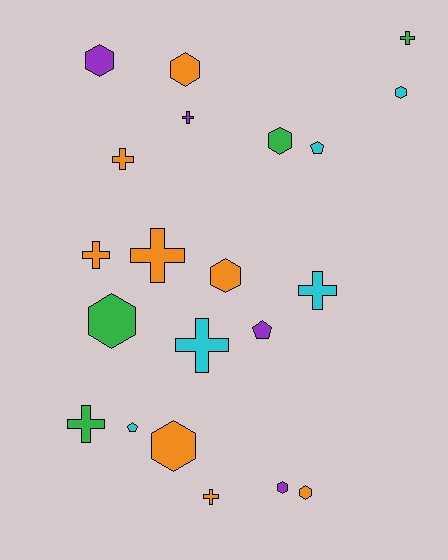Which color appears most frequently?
Orange, with 8 objects.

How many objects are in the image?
There are 21 objects.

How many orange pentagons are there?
There are no orange pentagons.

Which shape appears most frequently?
Hexagon, with 9 objects.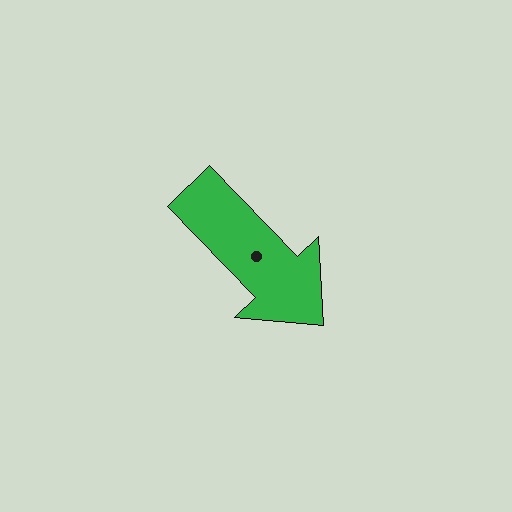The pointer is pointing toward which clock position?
Roughly 5 o'clock.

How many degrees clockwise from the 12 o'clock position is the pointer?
Approximately 136 degrees.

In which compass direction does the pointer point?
Southeast.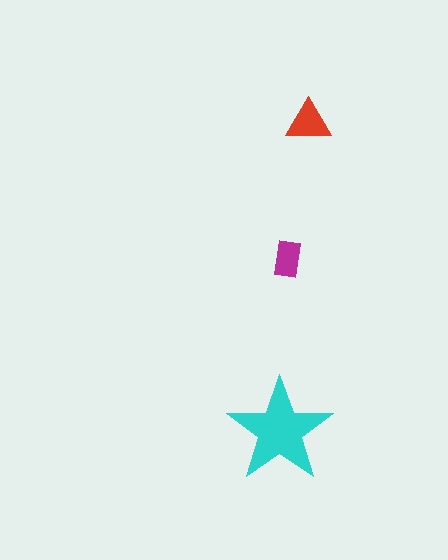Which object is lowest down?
The cyan star is bottommost.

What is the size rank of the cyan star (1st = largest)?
1st.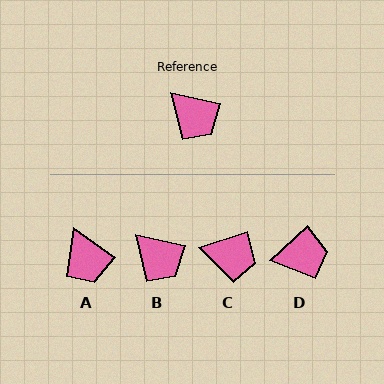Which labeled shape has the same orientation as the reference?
B.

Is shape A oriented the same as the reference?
No, it is off by about 22 degrees.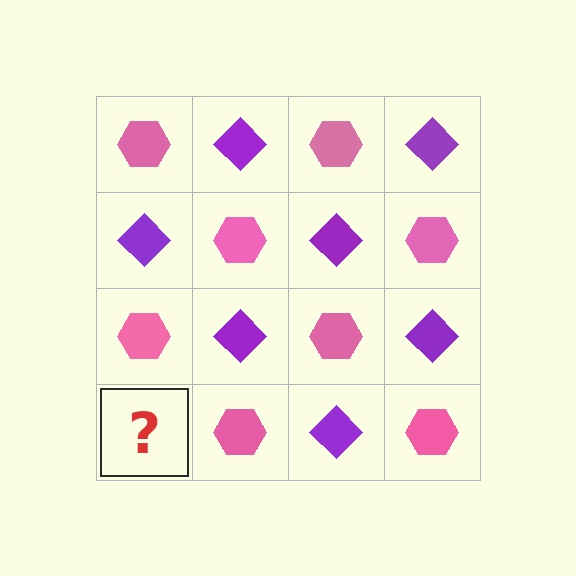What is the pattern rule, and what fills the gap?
The rule is that it alternates pink hexagon and purple diamond in a checkerboard pattern. The gap should be filled with a purple diamond.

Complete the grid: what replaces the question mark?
The question mark should be replaced with a purple diamond.